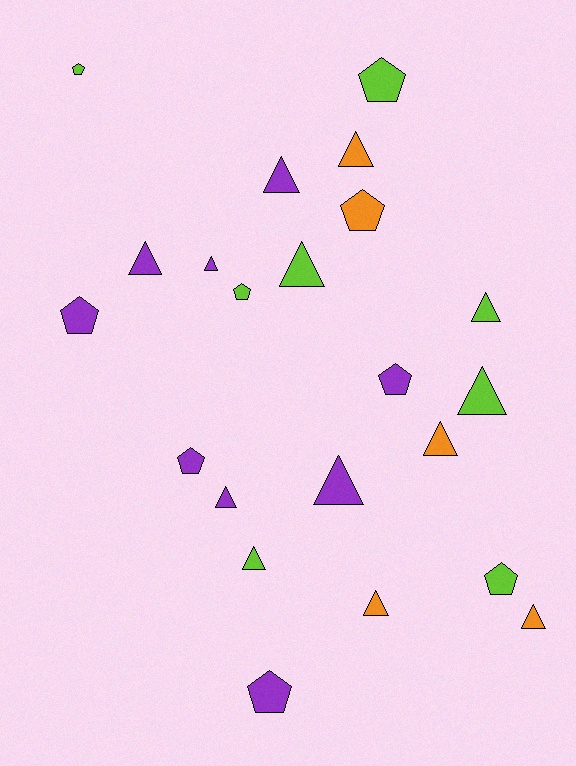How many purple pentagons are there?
There are 4 purple pentagons.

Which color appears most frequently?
Purple, with 9 objects.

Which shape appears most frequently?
Triangle, with 13 objects.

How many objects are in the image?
There are 22 objects.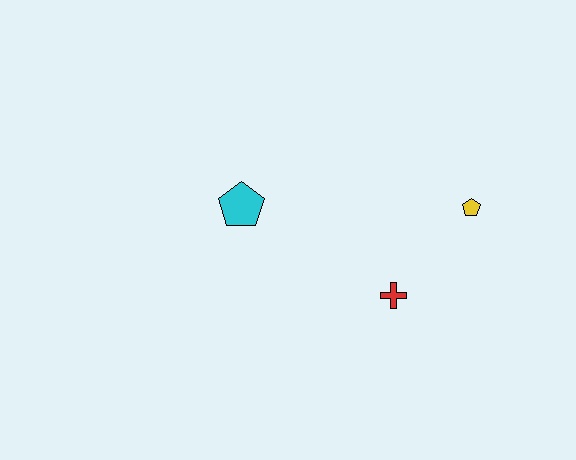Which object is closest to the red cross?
The yellow pentagon is closest to the red cross.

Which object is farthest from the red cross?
The cyan pentagon is farthest from the red cross.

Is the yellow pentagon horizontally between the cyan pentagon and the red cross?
No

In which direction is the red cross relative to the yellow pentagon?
The red cross is below the yellow pentagon.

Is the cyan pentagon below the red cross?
No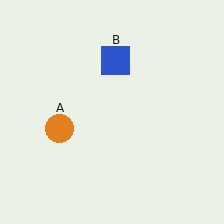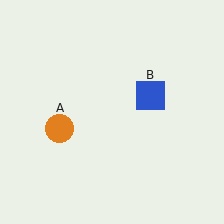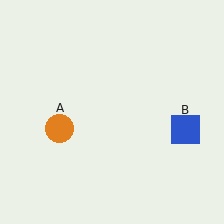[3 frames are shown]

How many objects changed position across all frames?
1 object changed position: blue square (object B).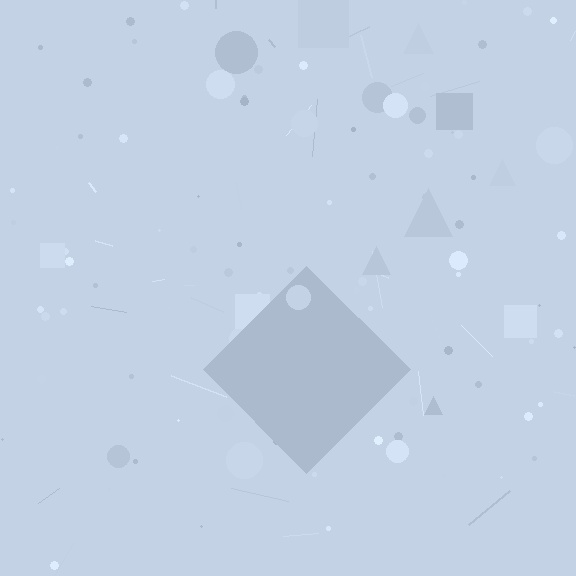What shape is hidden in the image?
A diamond is hidden in the image.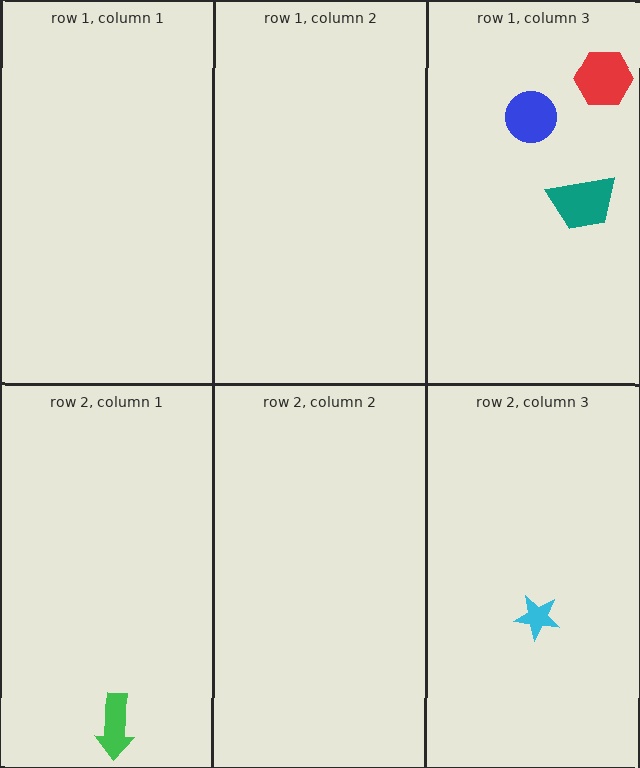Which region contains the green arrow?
The row 2, column 1 region.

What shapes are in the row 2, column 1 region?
The green arrow.